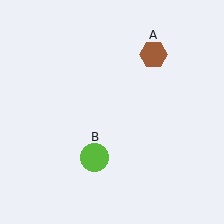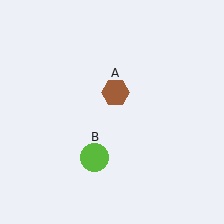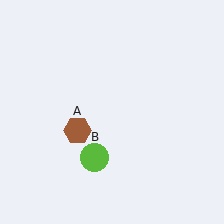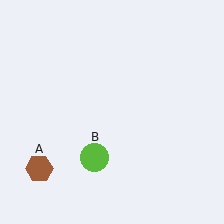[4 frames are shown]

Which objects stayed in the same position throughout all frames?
Lime circle (object B) remained stationary.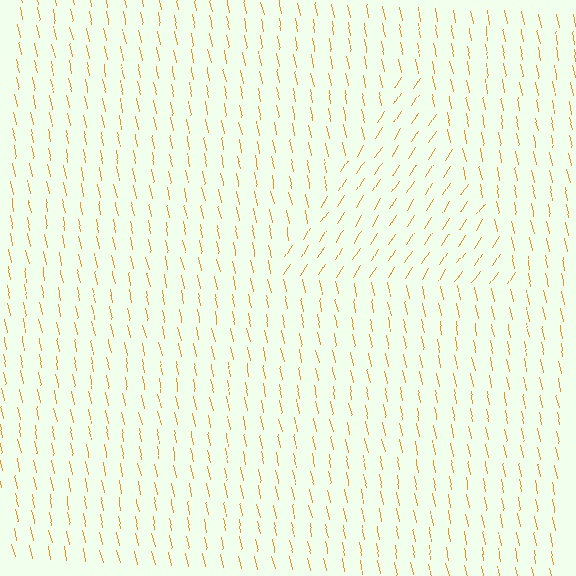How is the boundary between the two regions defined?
The boundary is defined purely by a change in line orientation (approximately 45 degrees difference). All lines are the same color and thickness.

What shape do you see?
I see a triangle.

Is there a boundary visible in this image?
Yes, there is a texture boundary formed by a change in line orientation.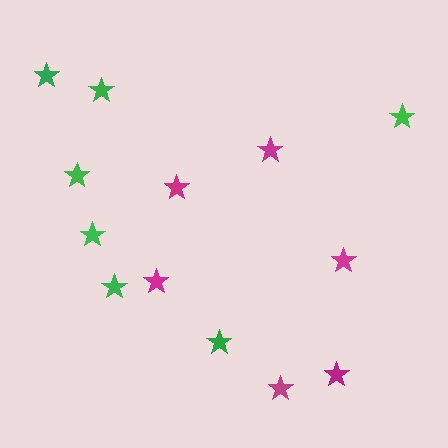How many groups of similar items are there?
There are 2 groups: one group of green stars (7) and one group of magenta stars (6).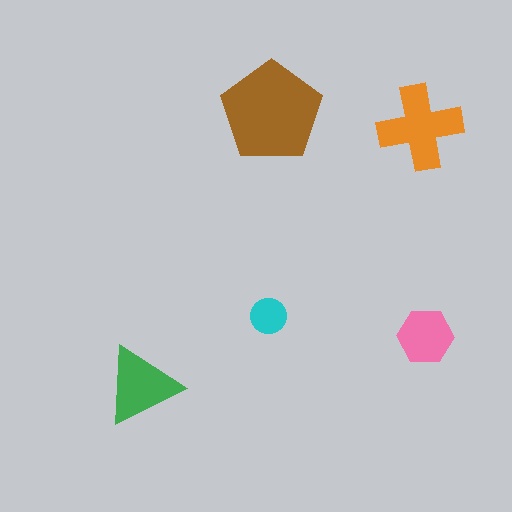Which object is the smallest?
The cyan circle.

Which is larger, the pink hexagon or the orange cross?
The orange cross.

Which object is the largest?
The brown pentagon.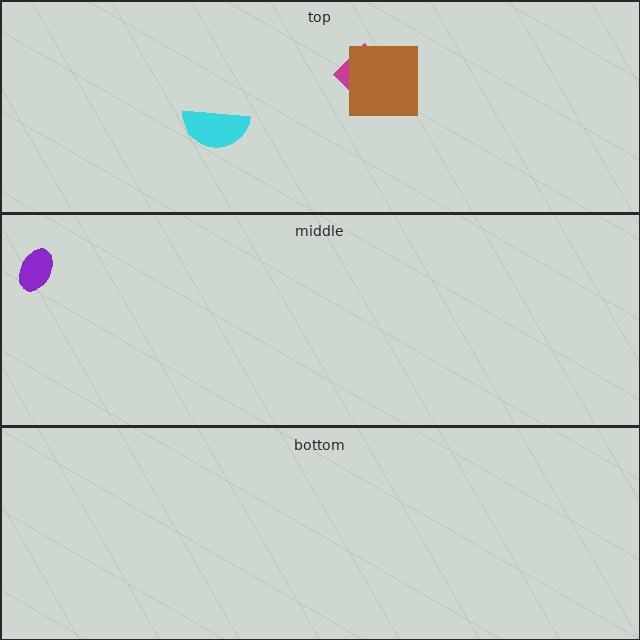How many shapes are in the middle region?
1.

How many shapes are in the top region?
3.